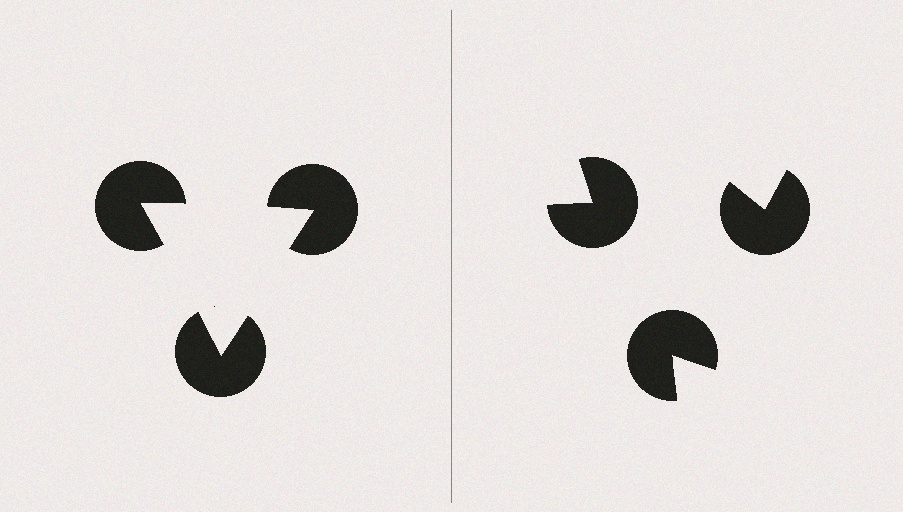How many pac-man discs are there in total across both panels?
6 — 3 on each side.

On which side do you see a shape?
An illusory triangle appears on the left side. On the right side the wedge cuts are rotated, so no coherent shape forms.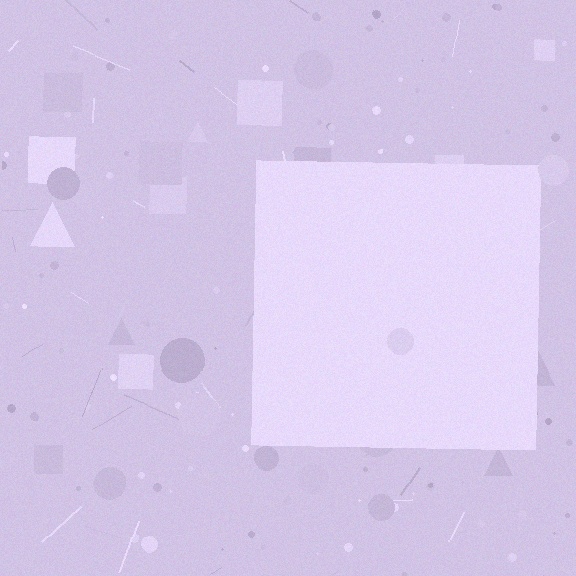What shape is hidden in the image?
A square is hidden in the image.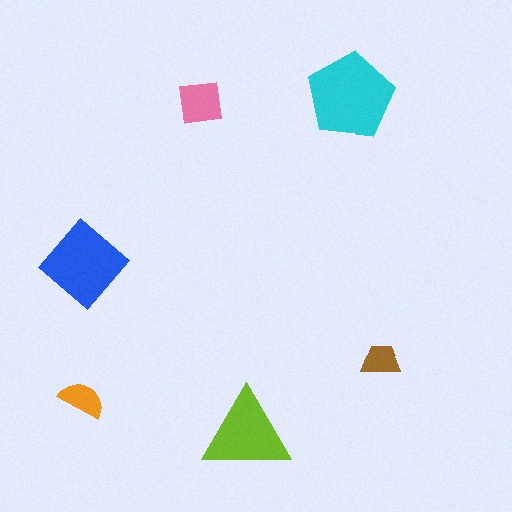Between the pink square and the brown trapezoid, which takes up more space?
The pink square.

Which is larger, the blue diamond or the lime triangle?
The blue diamond.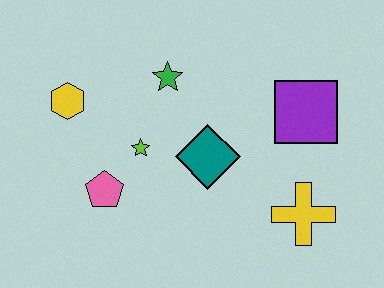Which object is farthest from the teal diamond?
The yellow hexagon is farthest from the teal diamond.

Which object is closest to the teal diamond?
The lime star is closest to the teal diamond.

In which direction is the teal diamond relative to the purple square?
The teal diamond is to the left of the purple square.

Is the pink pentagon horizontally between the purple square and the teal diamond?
No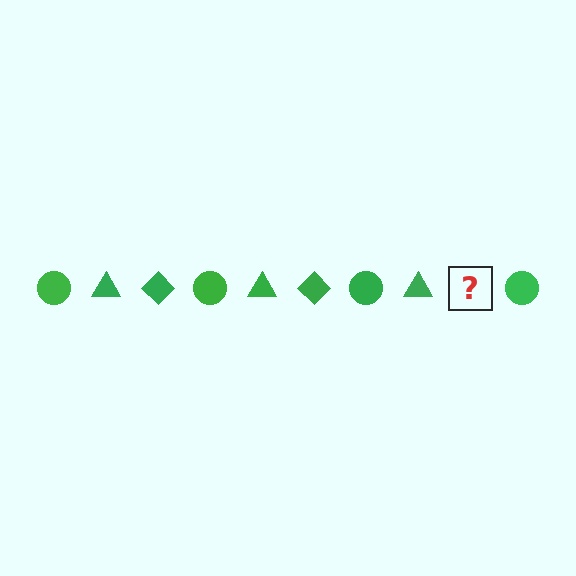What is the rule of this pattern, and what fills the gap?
The rule is that the pattern cycles through circle, triangle, diamond shapes in green. The gap should be filled with a green diamond.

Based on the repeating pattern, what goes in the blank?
The blank should be a green diamond.